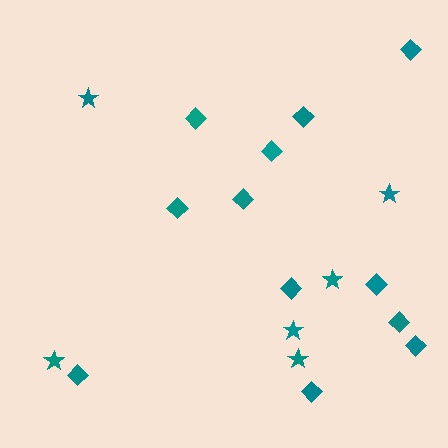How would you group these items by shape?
There are 2 groups: one group of diamonds (12) and one group of stars (6).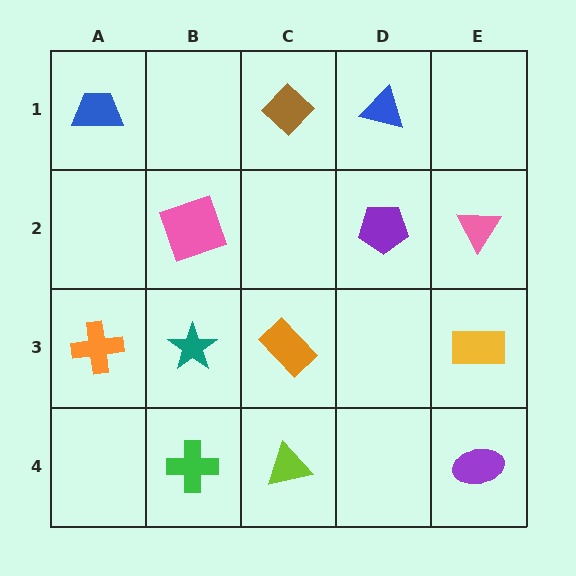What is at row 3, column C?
An orange rectangle.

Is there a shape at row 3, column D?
No, that cell is empty.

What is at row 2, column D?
A purple pentagon.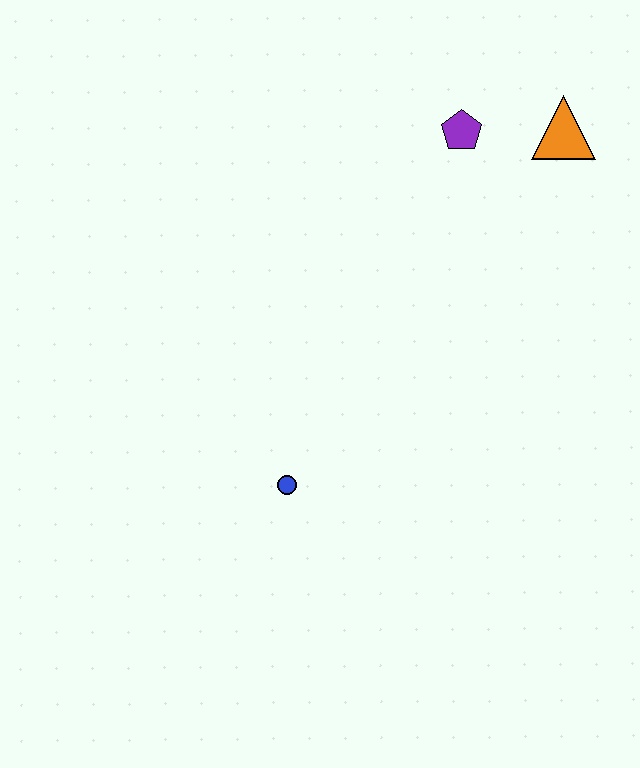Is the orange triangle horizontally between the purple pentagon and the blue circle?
No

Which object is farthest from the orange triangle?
The blue circle is farthest from the orange triangle.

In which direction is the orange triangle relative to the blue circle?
The orange triangle is above the blue circle.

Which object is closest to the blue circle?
The purple pentagon is closest to the blue circle.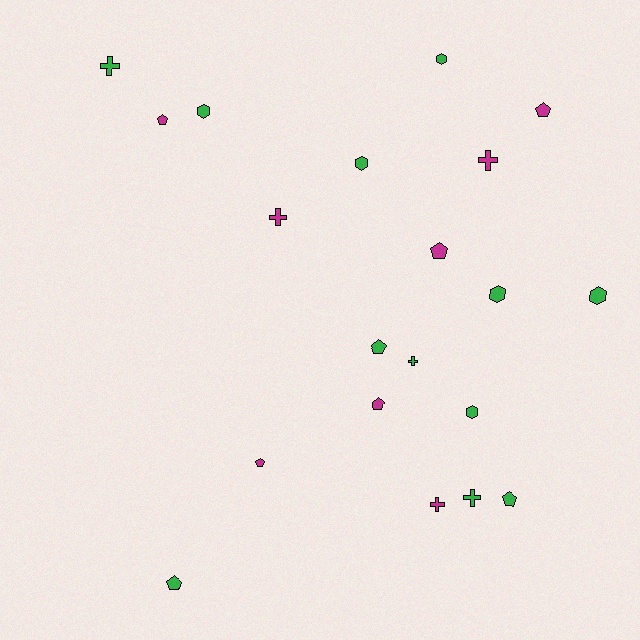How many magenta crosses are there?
There are 3 magenta crosses.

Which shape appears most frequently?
Pentagon, with 8 objects.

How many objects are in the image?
There are 20 objects.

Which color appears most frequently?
Green, with 12 objects.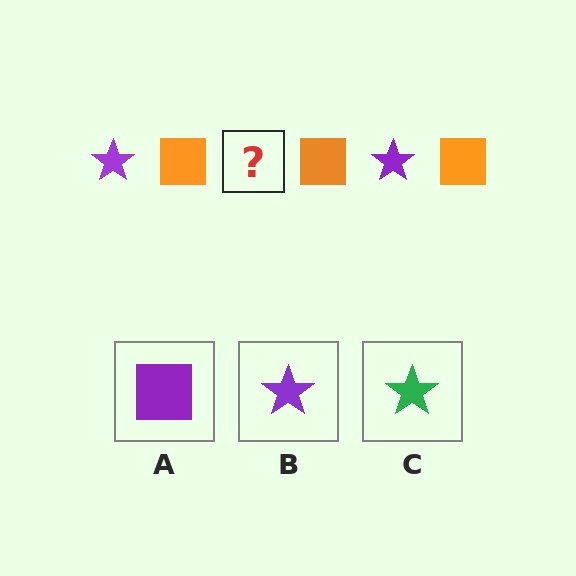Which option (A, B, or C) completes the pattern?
B.